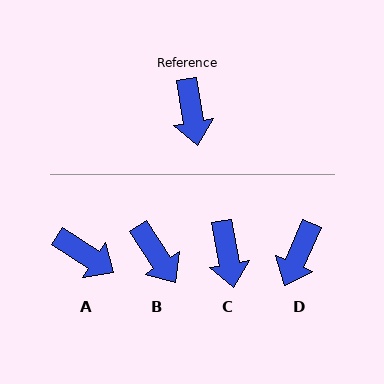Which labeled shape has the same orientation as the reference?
C.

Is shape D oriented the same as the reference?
No, it is off by about 34 degrees.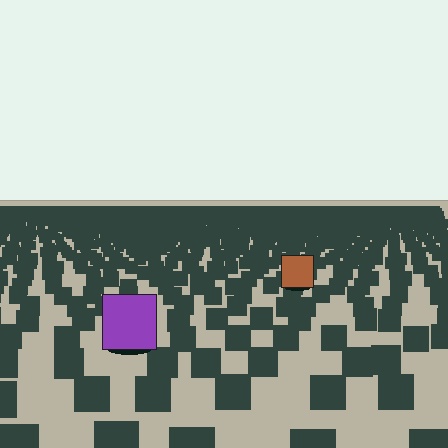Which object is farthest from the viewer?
The brown square is farthest from the viewer. It appears smaller and the ground texture around it is denser.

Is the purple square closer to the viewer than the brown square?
Yes. The purple square is closer — you can tell from the texture gradient: the ground texture is coarser near it.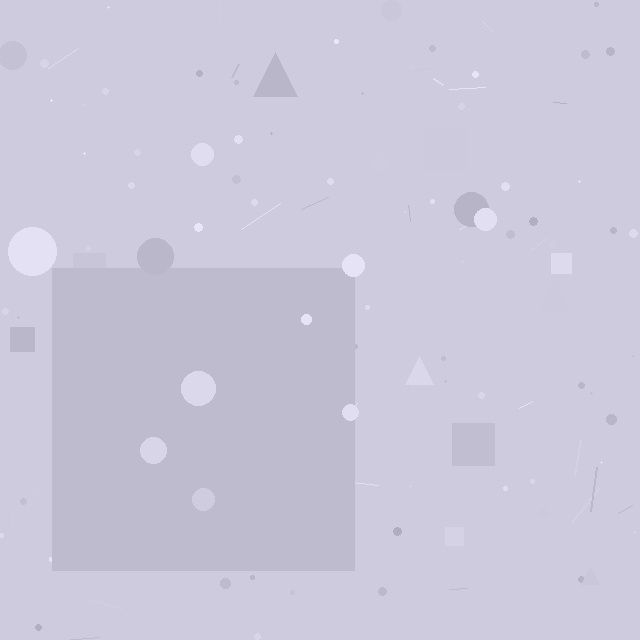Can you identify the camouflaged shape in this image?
The camouflaged shape is a square.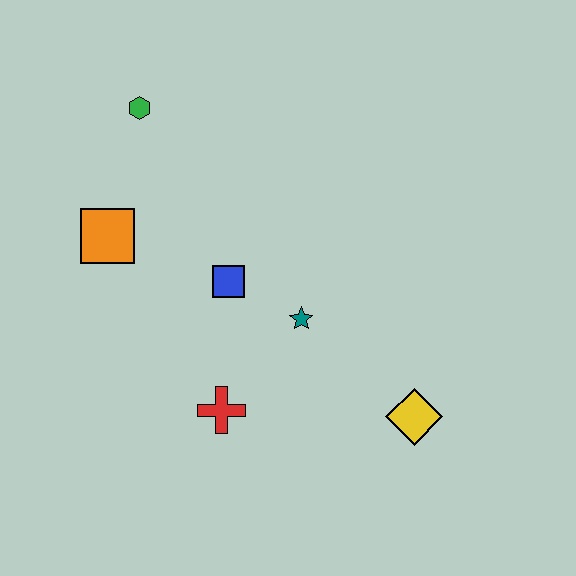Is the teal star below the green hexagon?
Yes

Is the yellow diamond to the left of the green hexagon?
No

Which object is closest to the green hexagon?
The orange square is closest to the green hexagon.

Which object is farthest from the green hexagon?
The yellow diamond is farthest from the green hexagon.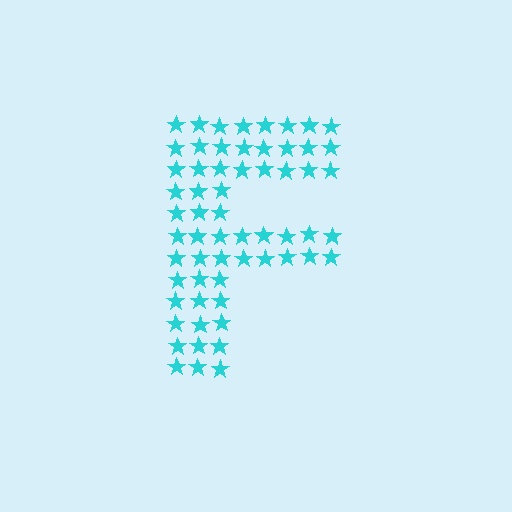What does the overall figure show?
The overall figure shows the letter F.